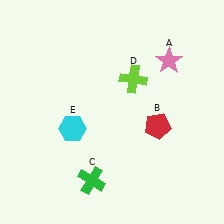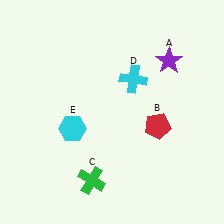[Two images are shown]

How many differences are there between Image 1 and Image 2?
There are 2 differences between the two images.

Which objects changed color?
A changed from pink to purple. D changed from lime to cyan.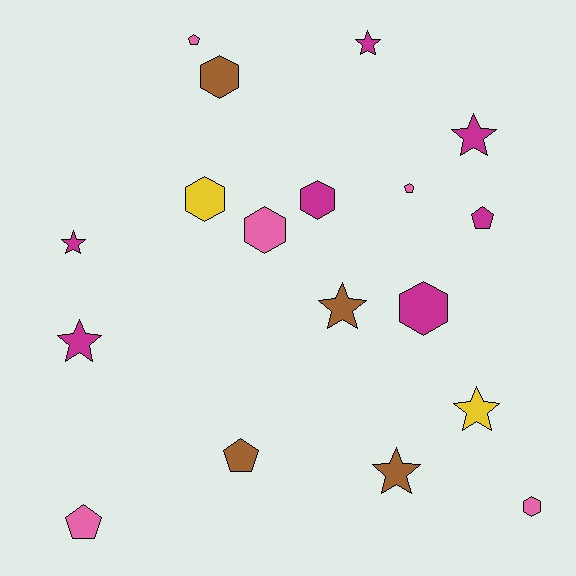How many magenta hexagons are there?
There are 2 magenta hexagons.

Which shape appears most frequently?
Star, with 7 objects.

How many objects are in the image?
There are 18 objects.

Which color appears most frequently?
Magenta, with 7 objects.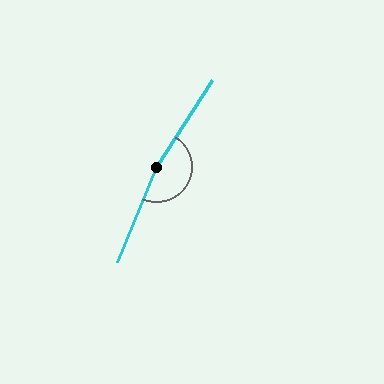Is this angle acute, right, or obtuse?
It is obtuse.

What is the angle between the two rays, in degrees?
Approximately 169 degrees.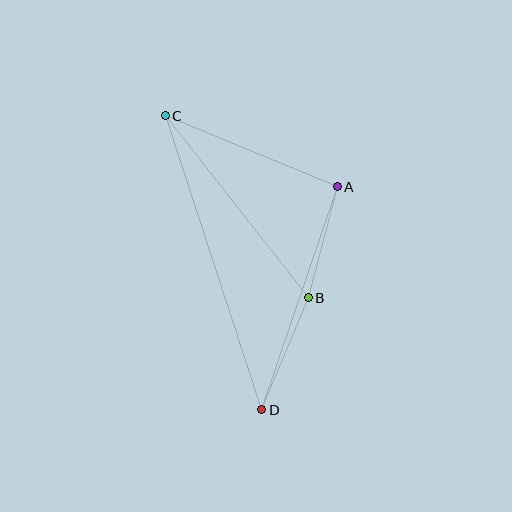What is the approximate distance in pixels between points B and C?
The distance between B and C is approximately 231 pixels.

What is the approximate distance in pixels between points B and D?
The distance between B and D is approximately 122 pixels.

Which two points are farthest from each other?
Points C and D are farthest from each other.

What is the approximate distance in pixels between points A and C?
The distance between A and C is approximately 186 pixels.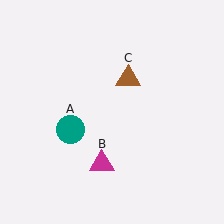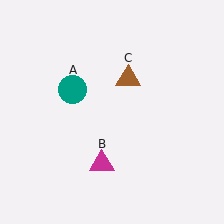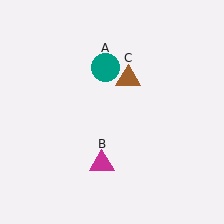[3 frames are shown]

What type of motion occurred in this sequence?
The teal circle (object A) rotated clockwise around the center of the scene.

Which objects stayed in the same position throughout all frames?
Magenta triangle (object B) and brown triangle (object C) remained stationary.